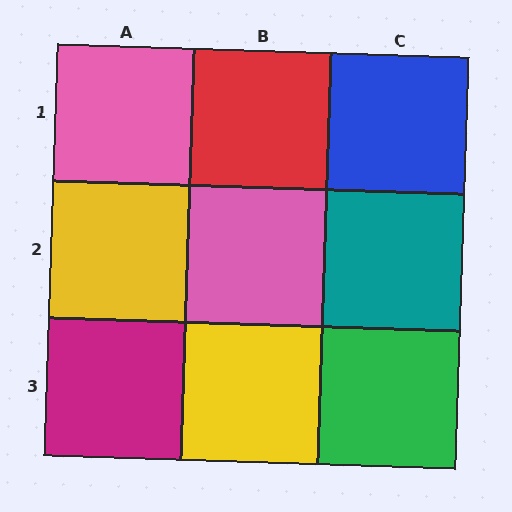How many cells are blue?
1 cell is blue.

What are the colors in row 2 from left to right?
Yellow, pink, teal.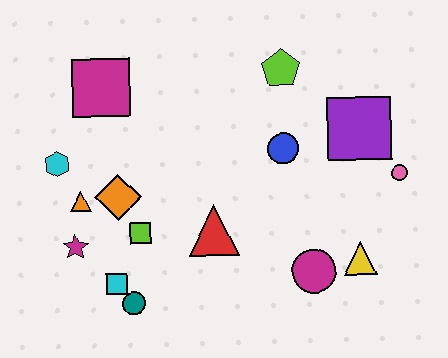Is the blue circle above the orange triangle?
Yes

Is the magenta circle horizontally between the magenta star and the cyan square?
No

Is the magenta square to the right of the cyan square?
No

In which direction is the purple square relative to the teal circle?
The purple square is to the right of the teal circle.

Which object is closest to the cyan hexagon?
The orange triangle is closest to the cyan hexagon.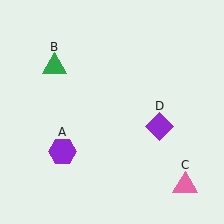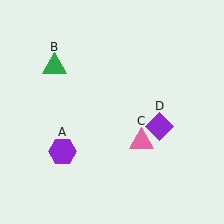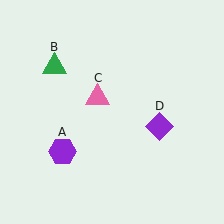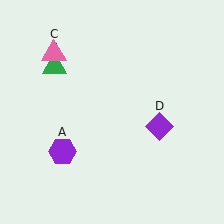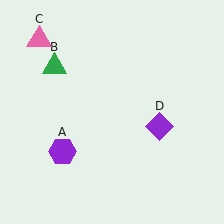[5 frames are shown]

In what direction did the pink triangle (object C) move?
The pink triangle (object C) moved up and to the left.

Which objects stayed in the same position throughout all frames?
Purple hexagon (object A) and green triangle (object B) and purple diamond (object D) remained stationary.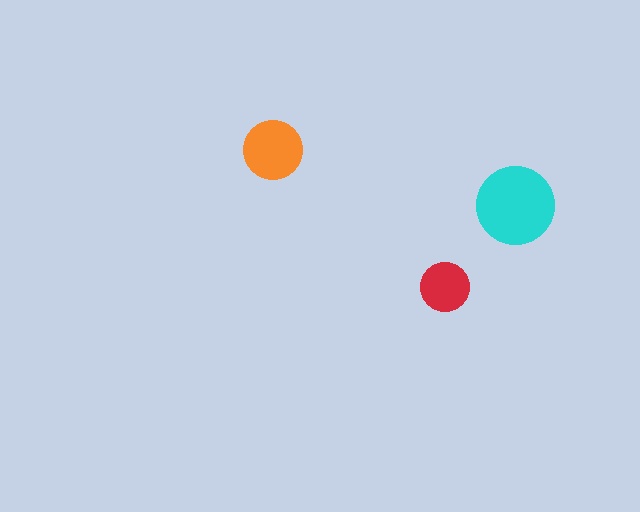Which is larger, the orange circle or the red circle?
The orange one.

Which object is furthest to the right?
The cyan circle is rightmost.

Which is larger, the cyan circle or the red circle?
The cyan one.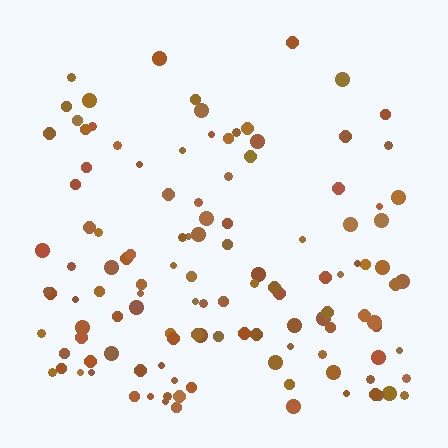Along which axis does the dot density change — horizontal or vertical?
Vertical.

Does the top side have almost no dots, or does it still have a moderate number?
Still a moderate number, just noticeably fewer than the bottom.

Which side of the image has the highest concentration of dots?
The bottom.